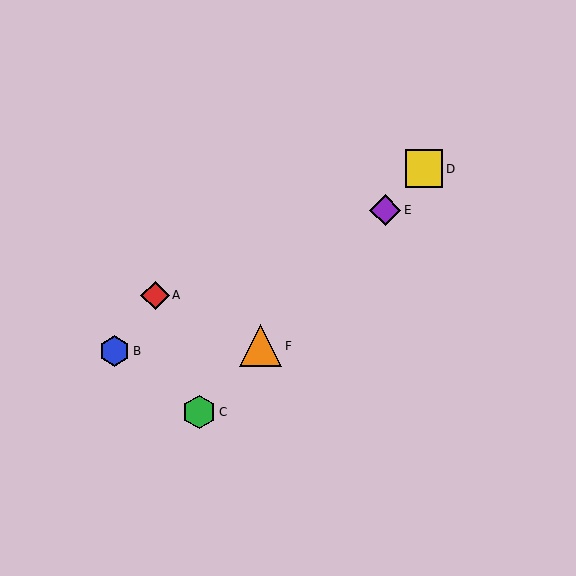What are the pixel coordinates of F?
Object F is at (261, 346).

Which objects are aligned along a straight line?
Objects C, D, E, F are aligned along a straight line.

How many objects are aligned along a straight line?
4 objects (C, D, E, F) are aligned along a straight line.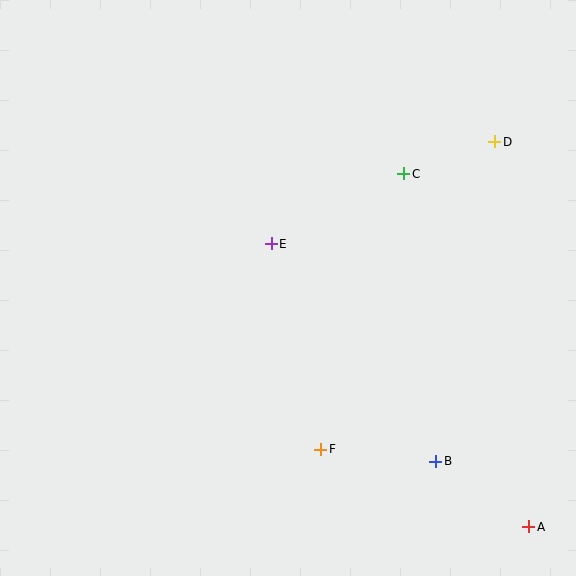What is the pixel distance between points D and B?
The distance between D and B is 325 pixels.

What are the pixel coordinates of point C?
Point C is at (404, 174).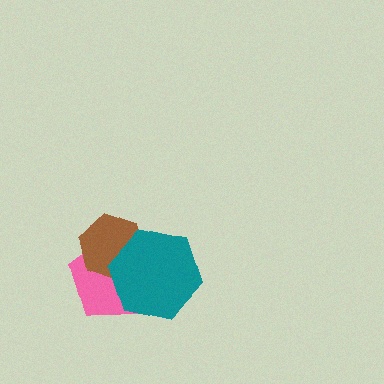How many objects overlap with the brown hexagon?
2 objects overlap with the brown hexagon.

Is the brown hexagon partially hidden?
Yes, it is partially covered by another shape.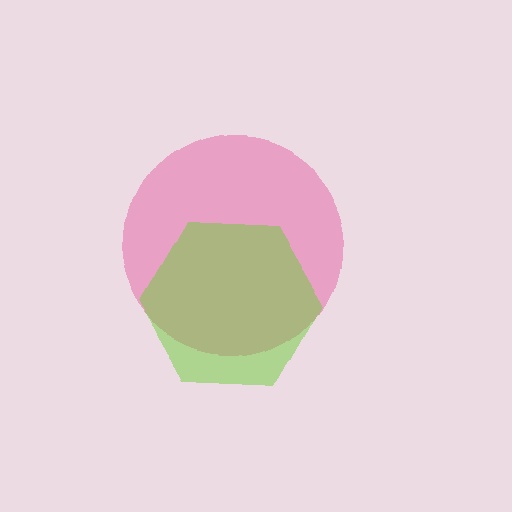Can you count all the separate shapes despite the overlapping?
Yes, there are 2 separate shapes.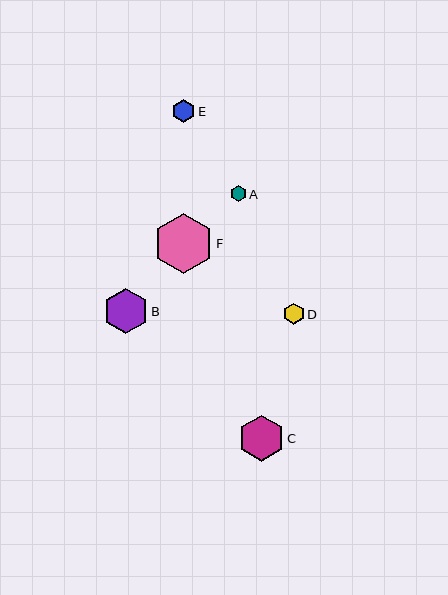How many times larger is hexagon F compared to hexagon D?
Hexagon F is approximately 2.8 times the size of hexagon D.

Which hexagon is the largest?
Hexagon F is the largest with a size of approximately 60 pixels.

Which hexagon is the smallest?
Hexagon A is the smallest with a size of approximately 16 pixels.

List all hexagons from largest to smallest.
From largest to smallest: F, C, B, E, D, A.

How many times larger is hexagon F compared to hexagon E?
Hexagon F is approximately 2.6 times the size of hexagon E.